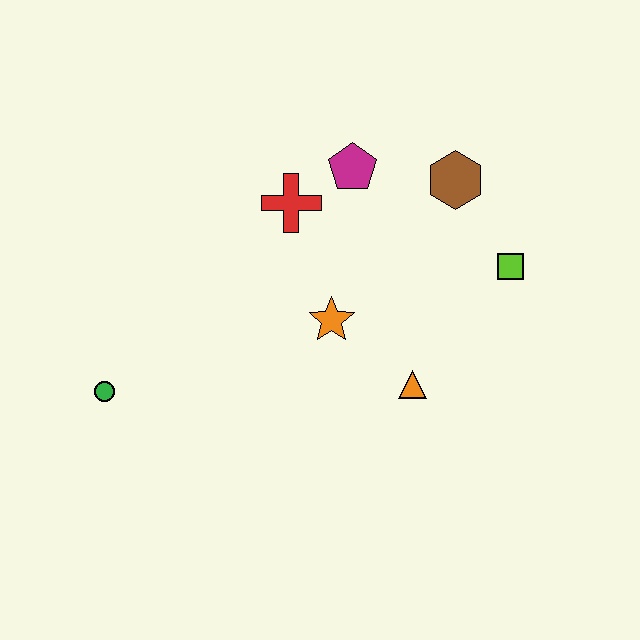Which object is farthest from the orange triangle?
The green circle is farthest from the orange triangle.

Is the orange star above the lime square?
No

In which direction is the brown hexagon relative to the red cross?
The brown hexagon is to the right of the red cross.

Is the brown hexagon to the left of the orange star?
No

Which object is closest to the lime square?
The brown hexagon is closest to the lime square.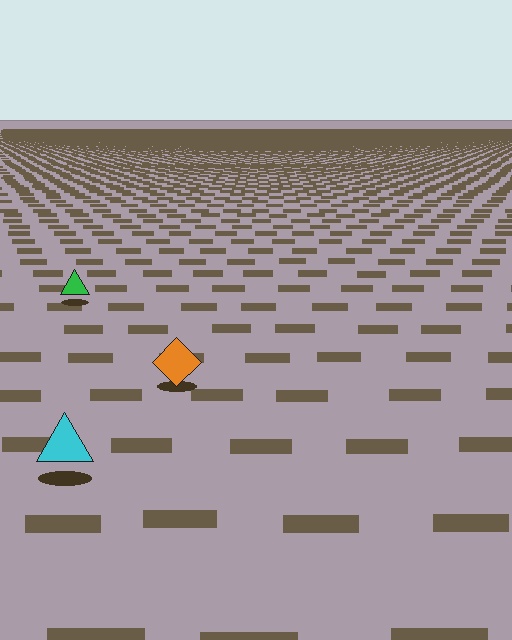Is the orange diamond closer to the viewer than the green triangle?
Yes. The orange diamond is closer — you can tell from the texture gradient: the ground texture is coarser near it.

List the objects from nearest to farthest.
From nearest to farthest: the cyan triangle, the orange diamond, the green triangle.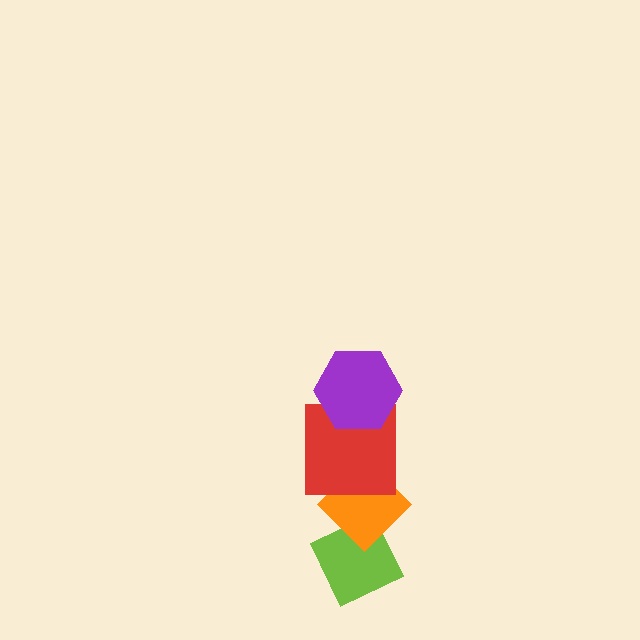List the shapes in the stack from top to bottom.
From top to bottom: the purple hexagon, the red square, the orange diamond, the lime diamond.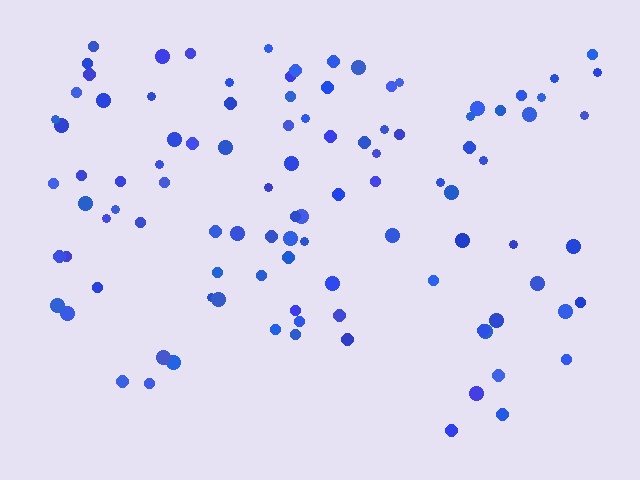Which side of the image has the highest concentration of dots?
The top.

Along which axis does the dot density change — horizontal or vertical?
Vertical.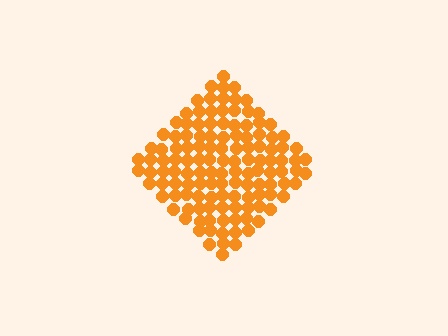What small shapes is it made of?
It is made of small circles.